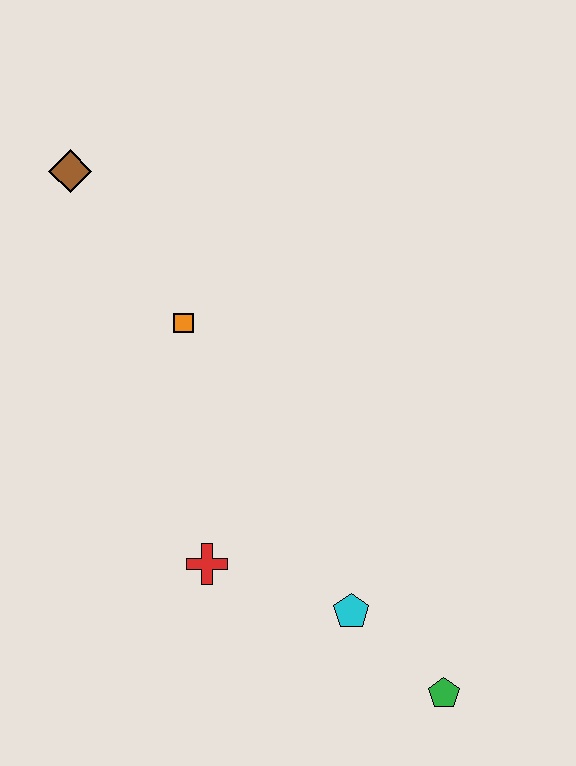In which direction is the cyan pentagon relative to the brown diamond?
The cyan pentagon is below the brown diamond.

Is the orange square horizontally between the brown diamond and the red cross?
Yes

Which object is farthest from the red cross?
The brown diamond is farthest from the red cross.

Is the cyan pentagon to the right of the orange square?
Yes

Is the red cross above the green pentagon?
Yes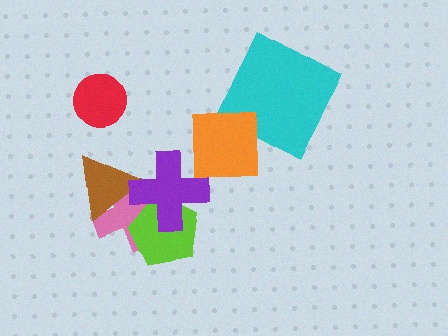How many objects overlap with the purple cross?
3 objects overlap with the purple cross.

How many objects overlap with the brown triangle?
2 objects overlap with the brown triangle.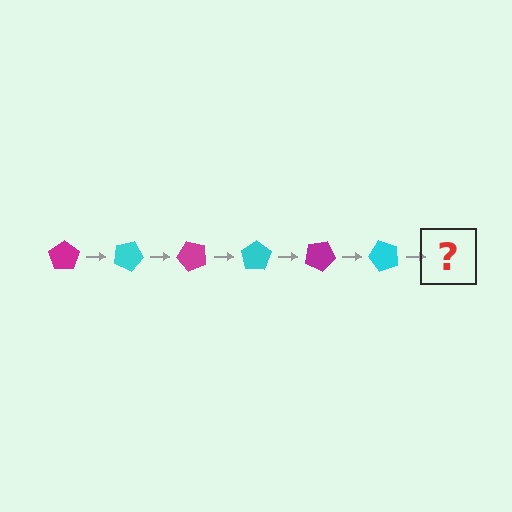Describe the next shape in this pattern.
It should be a magenta pentagon, rotated 150 degrees from the start.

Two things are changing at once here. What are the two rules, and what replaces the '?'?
The two rules are that it rotates 25 degrees each step and the color cycles through magenta and cyan. The '?' should be a magenta pentagon, rotated 150 degrees from the start.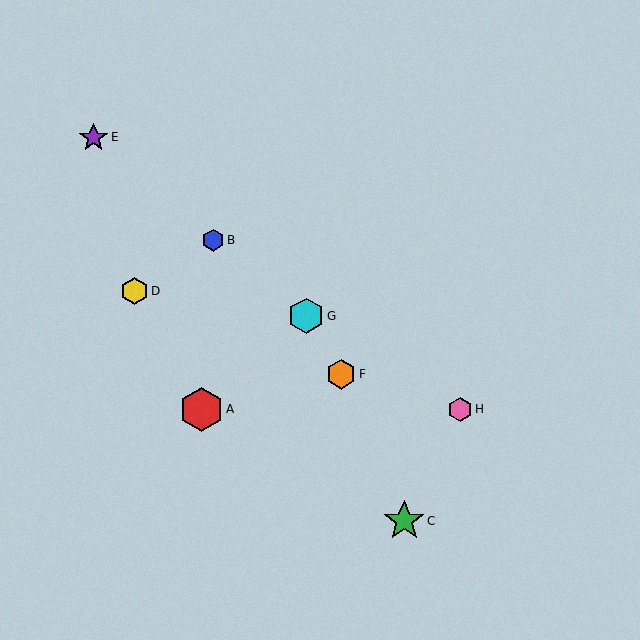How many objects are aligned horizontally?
2 objects (A, H) are aligned horizontally.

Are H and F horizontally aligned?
No, H is at y≈409 and F is at y≈374.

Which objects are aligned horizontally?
Objects A, H are aligned horizontally.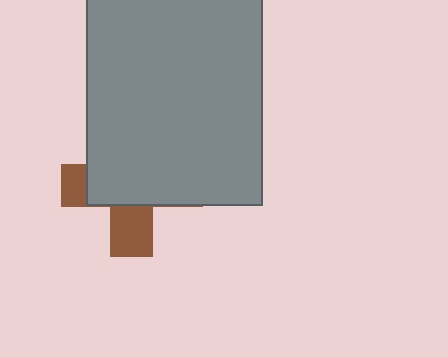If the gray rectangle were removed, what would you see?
You would see the complete brown cross.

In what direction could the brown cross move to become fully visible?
The brown cross could move down. That would shift it out from behind the gray rectangle entirely.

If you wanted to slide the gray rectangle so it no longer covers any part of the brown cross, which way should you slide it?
Slide it up — that is the most direct way to separate the two shapes.